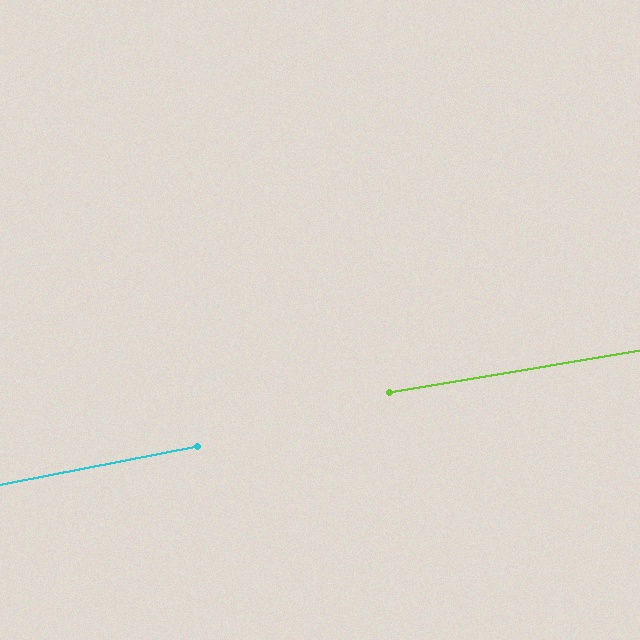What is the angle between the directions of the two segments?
Approximately 1 degree.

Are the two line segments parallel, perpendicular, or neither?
Parallel — their directions differ by only 1.4°.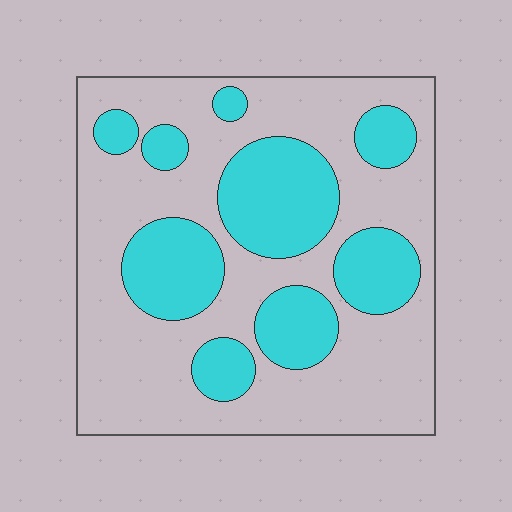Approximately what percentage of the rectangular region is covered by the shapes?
Approximately 35%.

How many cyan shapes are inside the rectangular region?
9.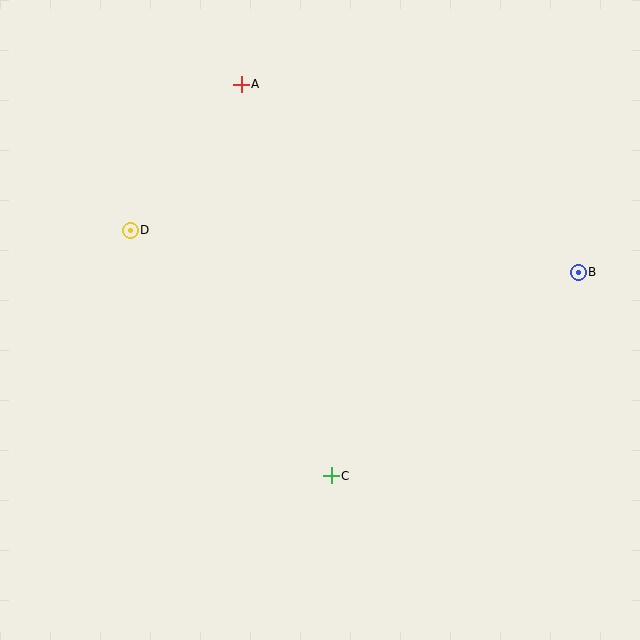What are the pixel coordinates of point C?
Point C is at (331, 476).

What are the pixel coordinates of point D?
Point D is at (130, 230).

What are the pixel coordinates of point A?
Point A is at (241, 84).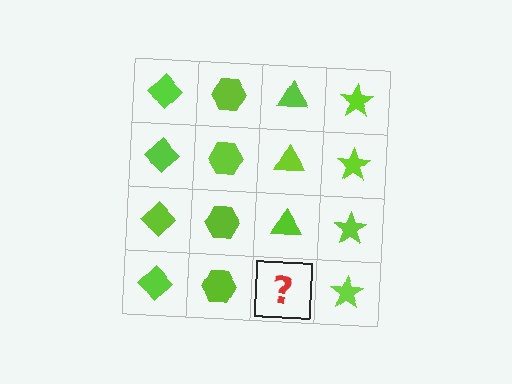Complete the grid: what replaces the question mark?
The question mark should be replaced with a lime triangle.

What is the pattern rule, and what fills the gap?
The rule is that each column has a consistent shape. The gap should be filled with a lime triangle.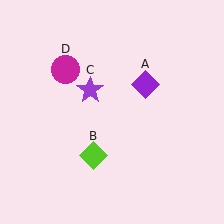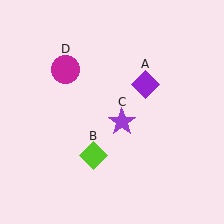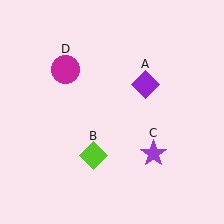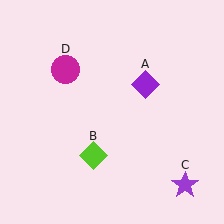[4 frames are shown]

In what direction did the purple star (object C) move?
The purple star (object C) moved down and to the right.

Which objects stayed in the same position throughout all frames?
Purple diamond (object A) and lime diamond (object B) and magenta circle (object D) remained stationary.